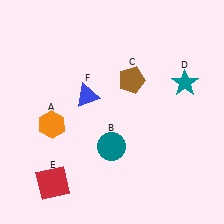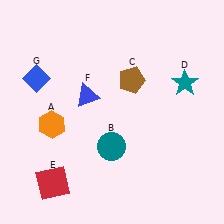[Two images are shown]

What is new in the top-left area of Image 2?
A blue diamond (G) was added in the top-left area of Image 2.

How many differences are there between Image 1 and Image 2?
There is 1 difference between the two images.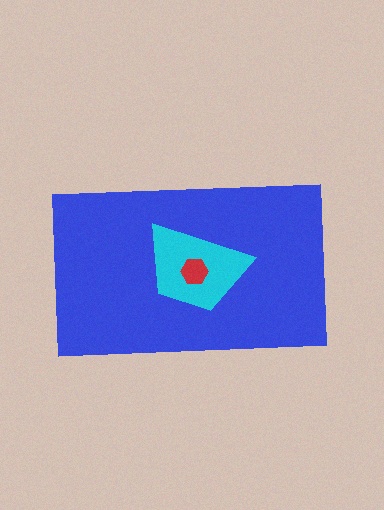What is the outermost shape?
The blue rectangle.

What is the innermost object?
The red hexagon.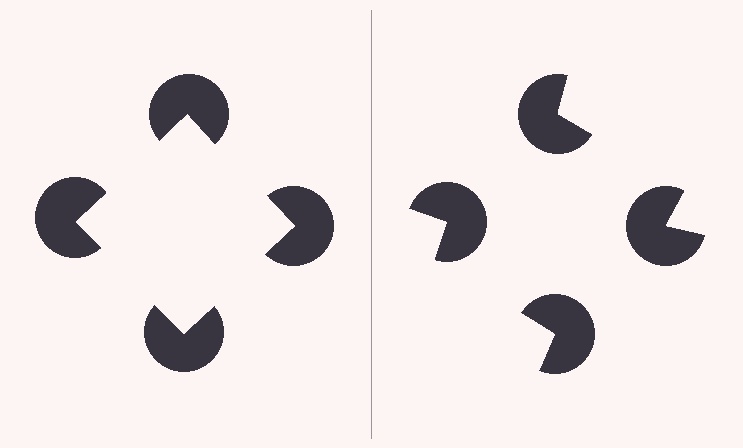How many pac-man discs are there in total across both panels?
8 — 4 on each side.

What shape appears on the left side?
An illusory square.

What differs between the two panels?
The pac-man discs are positioned identically on both sides; only the wedge orientations differ. On the left they align to a square; on the right they are misaligned.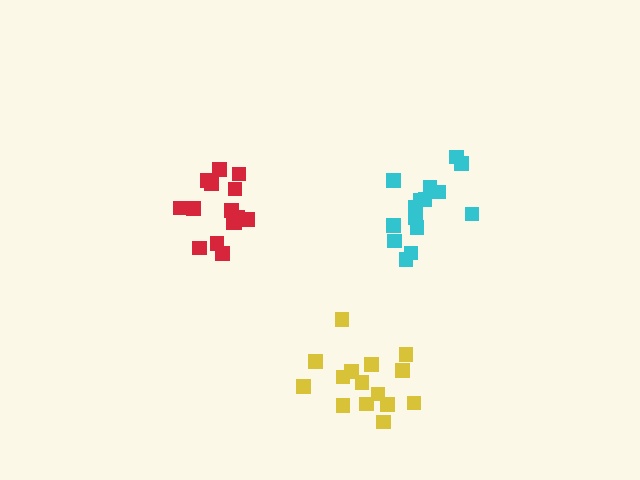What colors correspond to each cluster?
The clusters are colored: cyan, yellow, red.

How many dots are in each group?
Group 1: 15 dots, Group 2: 15 dots, Group 3: 15 dots (45 total).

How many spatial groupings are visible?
There are 3 spatial groupings.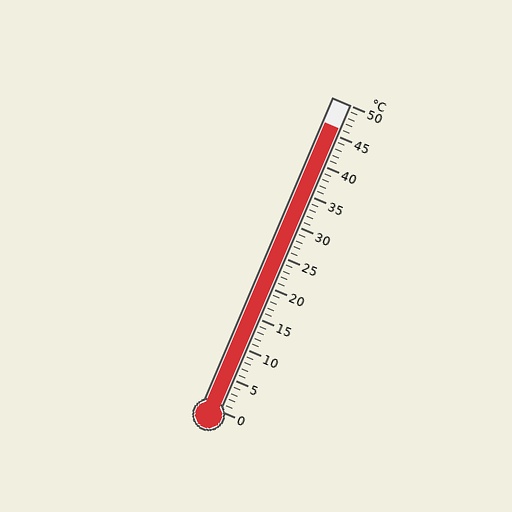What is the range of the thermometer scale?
The thermometer scale ranges from 0°C to 50°C.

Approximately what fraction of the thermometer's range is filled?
The thermometer is filled to approximately 90% of its range.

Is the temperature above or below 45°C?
The temperature is above 45°C.